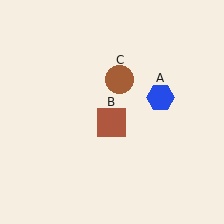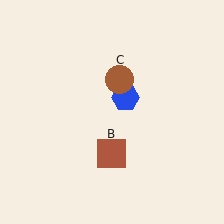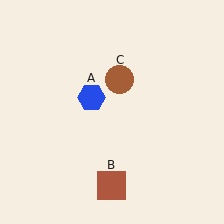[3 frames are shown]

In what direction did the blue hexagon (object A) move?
The blue hexagon (object A) moved left.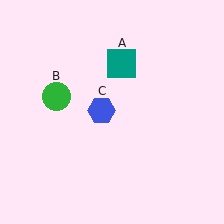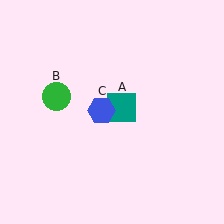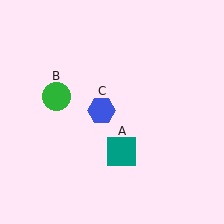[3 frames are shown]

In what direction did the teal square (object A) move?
The teal square (object A) moved down.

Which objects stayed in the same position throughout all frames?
Green circle (object B) and blue hexagon (object C) remained stationary.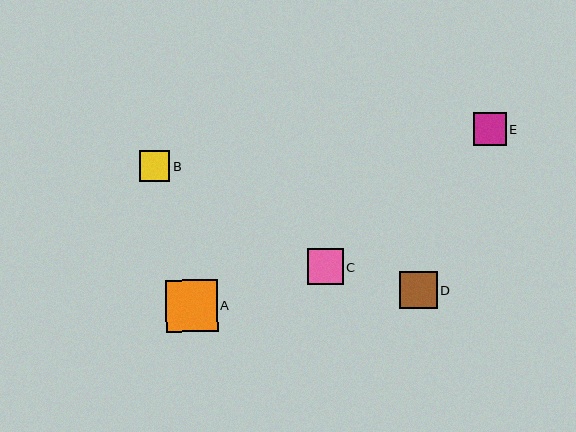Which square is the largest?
Square A is the largest with a size of approximately 52 pixels.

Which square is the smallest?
Square B is the smallest with a size of approximately 31 pixels.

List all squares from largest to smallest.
From largest to smallest: A, D, C, E, B.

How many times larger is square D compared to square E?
Square D is approximately 1.1 times the size of square E.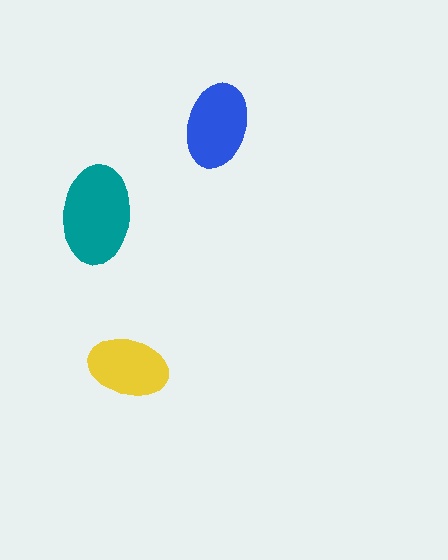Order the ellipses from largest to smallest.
the teal one, the blue one, the yellow one.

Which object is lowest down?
The yellow ellipse is bottommost.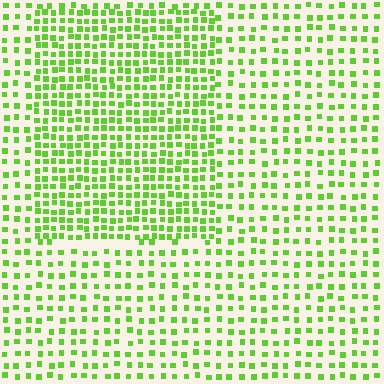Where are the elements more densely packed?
The elements are more densely packed inside the rectangle boundary.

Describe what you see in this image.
The image contains small lime elements arranged at two different densities. A rectangle-shaped region is visible where the elements are more densely packed than the surrounding area.